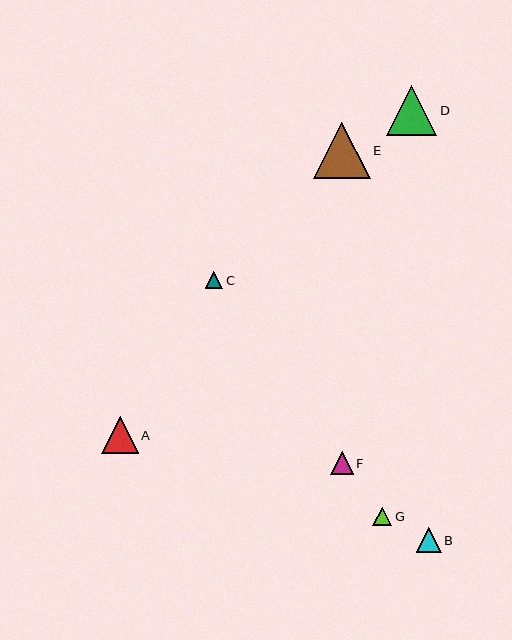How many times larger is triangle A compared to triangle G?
Triangle A is approximately 1.9 times the size of triangle G.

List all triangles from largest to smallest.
From largest to smallest: E, D, A, B, F, G, C.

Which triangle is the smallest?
Triangle C is the smallest with a size of approximately 17 pixels.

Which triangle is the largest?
Triangle E is the largest with a size of approximately 57 pixels.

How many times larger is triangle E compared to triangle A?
Triangle E is approximately 1.6 times the size of triangle A.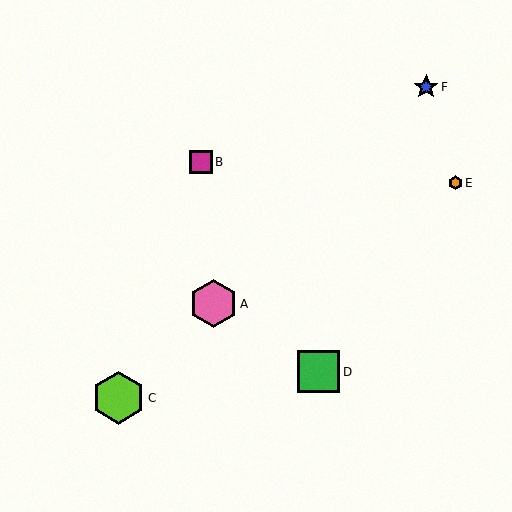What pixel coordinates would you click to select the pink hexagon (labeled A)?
Click at (213, 304) to select the pink hexagon A.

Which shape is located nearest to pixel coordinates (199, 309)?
The pink hexagon (labeled A) at (213, 304) is nearest to that location.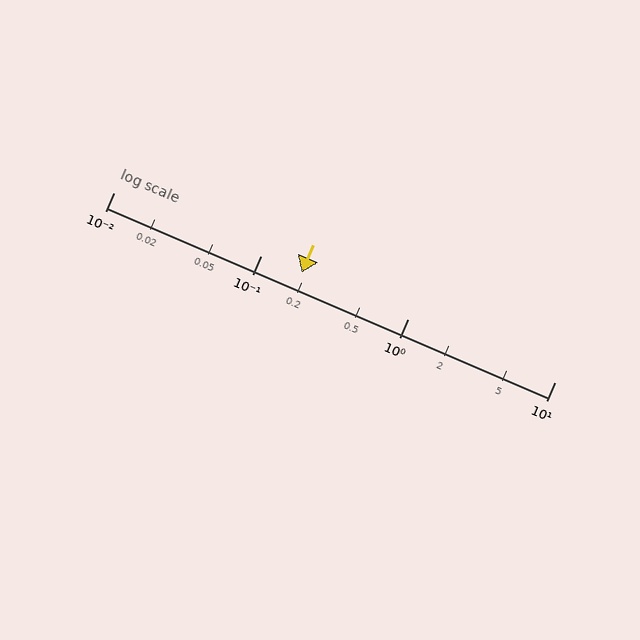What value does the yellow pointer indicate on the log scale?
The pointer indicates approximately 0.19.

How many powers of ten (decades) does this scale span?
The scale spans 3 decades, from 0.01 to 10.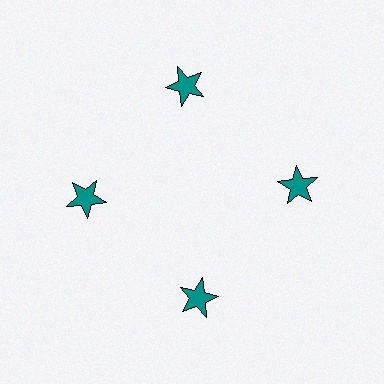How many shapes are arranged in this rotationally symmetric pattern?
There are 4 shapes, arranged in 4 groups of 1.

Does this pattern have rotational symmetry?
Yes, this pattern has 4-fold rotational symmetry. It looks the same after rotating 90 degrees around the center.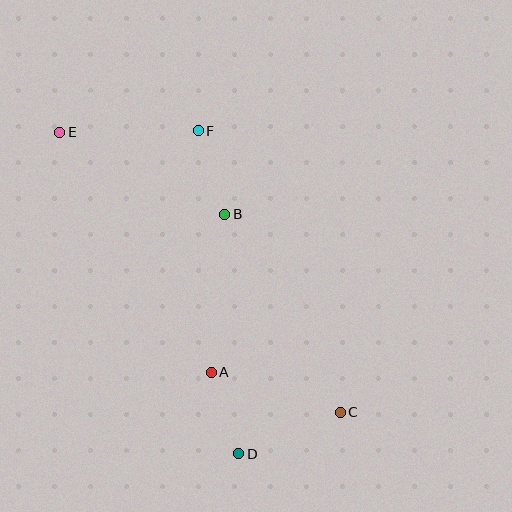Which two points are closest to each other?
Points A and D are closest to each other.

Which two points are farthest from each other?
Points C and E are farthest from each other.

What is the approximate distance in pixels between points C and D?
The distance between C and D is approximately 110 pixels.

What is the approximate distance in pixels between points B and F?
The distance between B and F is approximately 87 pixels.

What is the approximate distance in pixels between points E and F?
The distance between E and F is approximately 139 pixels.